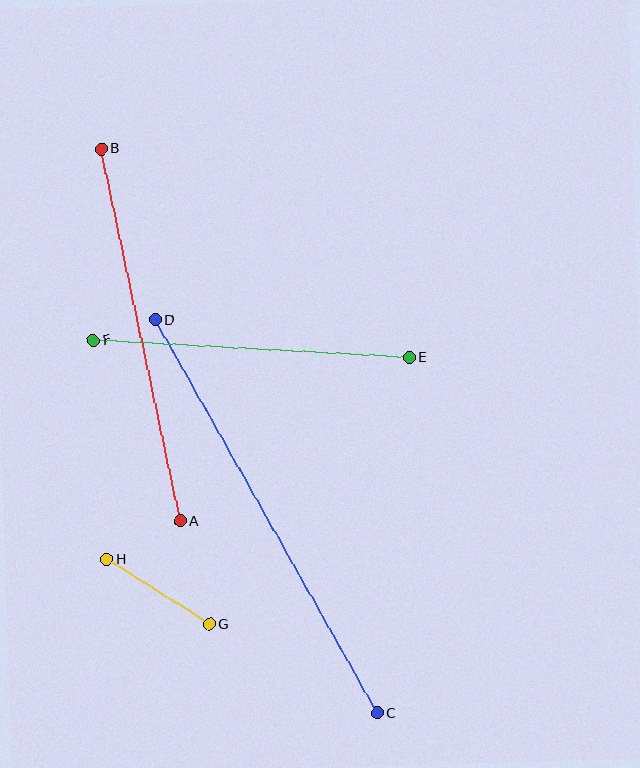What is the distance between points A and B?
The distance is approximately 381 pixels.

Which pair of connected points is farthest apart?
Points C and D are farthest apart.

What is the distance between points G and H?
The distance is approximately 121 pixels.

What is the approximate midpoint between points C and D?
The midpoint is at approximately (266, 516) pixels.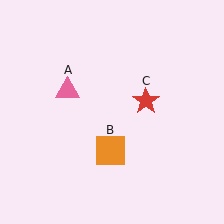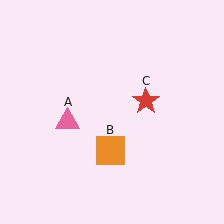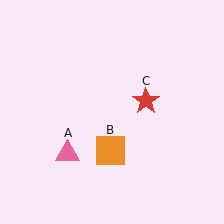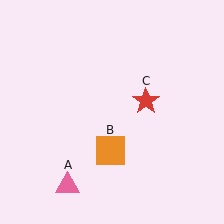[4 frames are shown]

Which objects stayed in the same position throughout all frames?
Orange square (object B) and red star (object C) remained stationary.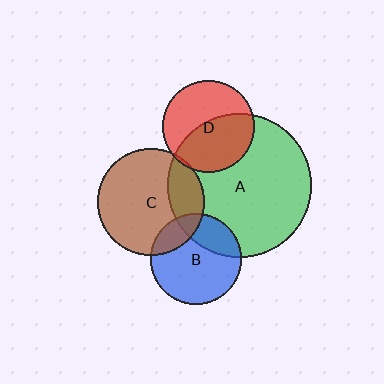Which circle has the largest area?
Circle A (green).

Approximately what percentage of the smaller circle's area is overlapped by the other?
Approximately 25%.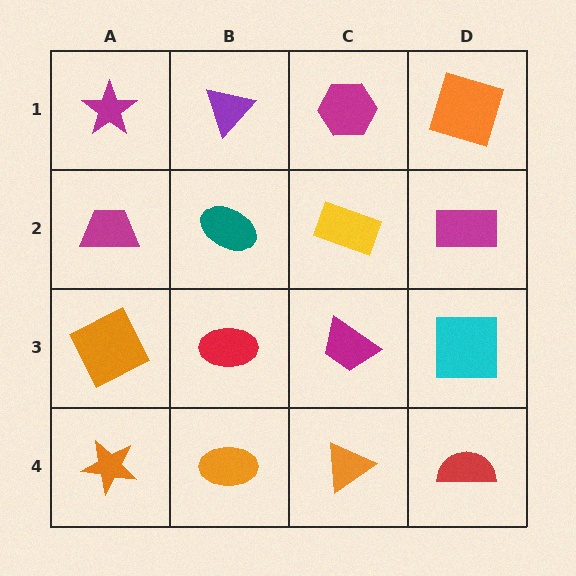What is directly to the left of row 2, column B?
A magenta trapezoid.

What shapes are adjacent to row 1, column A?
A magenta trapezoid (row 2, column A), a purple triangle (row 1, column B).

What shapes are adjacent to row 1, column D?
A magenta rectangle (row 2, column D), a magenta hexagon (row 1, column C).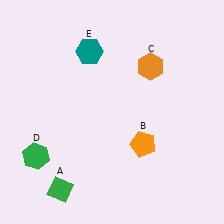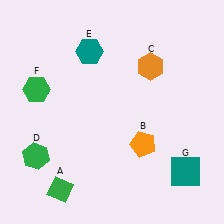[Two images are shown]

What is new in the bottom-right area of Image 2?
A teal square (G) was added in the bottom-right area of Image 2.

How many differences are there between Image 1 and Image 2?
There are 2 differences between the two images.